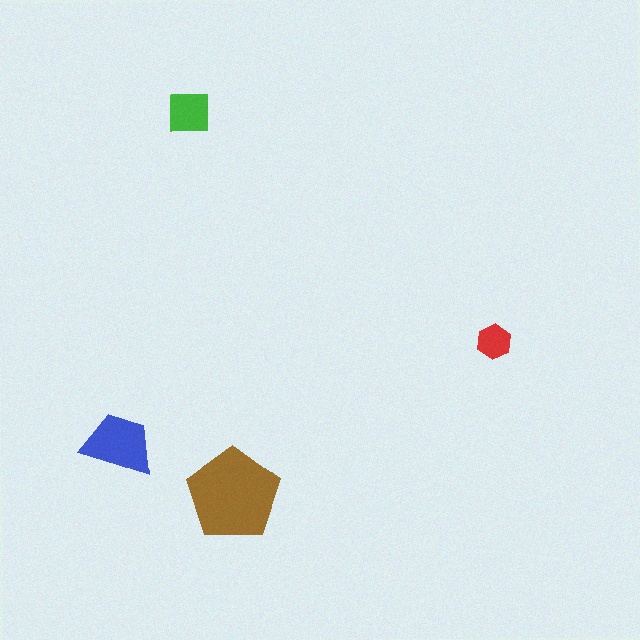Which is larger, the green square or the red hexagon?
The green square.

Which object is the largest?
The brown pentagon.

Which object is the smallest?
The red hexagon.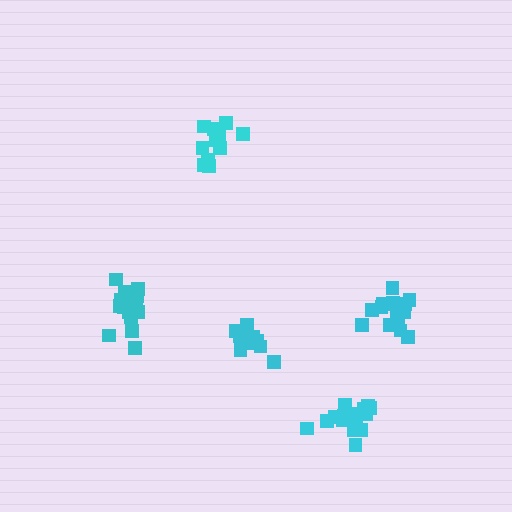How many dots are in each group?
Group 1: 11 dots, Group 2: 12 dots, Group 3: 17 dots, Group 4: 14 dots, Group 5: 15 dots (69 total).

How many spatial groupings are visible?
There are 5 spatial groupings.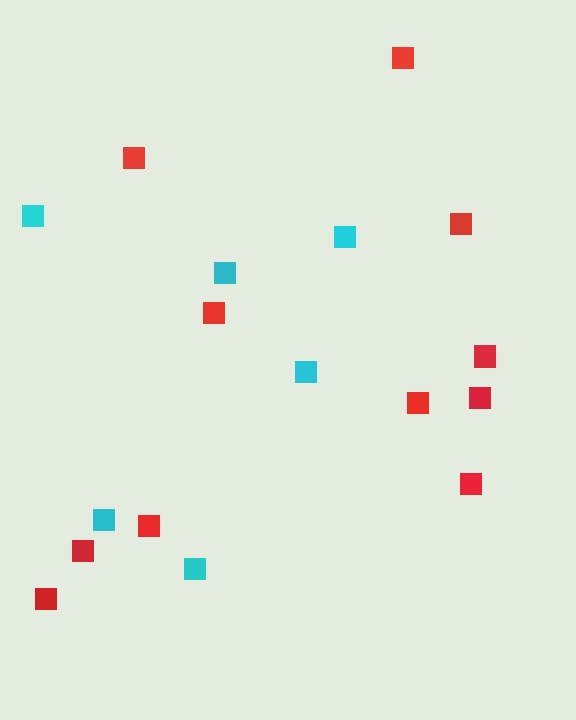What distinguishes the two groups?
There are 2 groups: one group of red squares (11) and one group of cyan squares (6).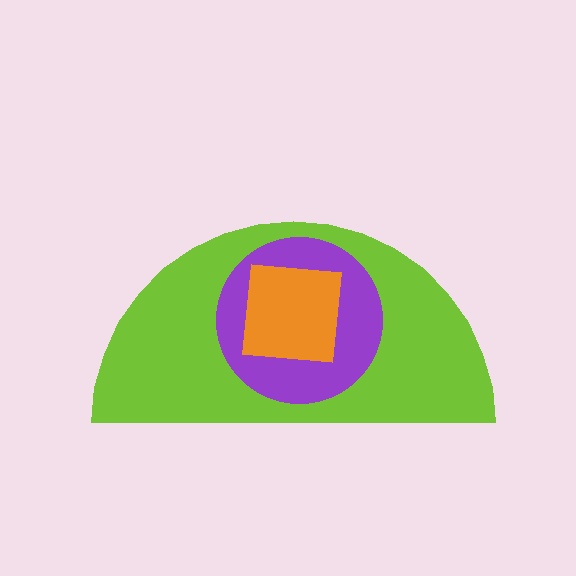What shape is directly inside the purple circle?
The orange square.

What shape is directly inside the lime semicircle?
The purple circle.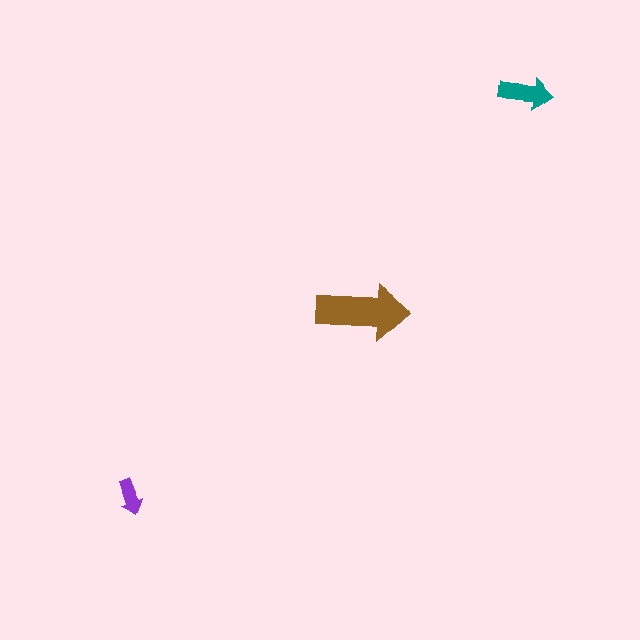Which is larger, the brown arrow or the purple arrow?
The brown one.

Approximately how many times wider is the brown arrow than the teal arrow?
About 1.5 times wider.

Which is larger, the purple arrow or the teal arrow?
The teal one.